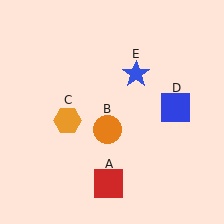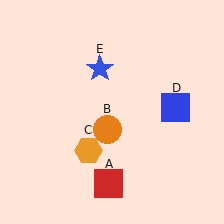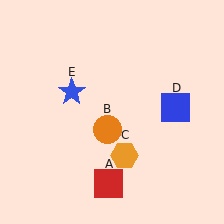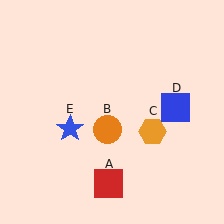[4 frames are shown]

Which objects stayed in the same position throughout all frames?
Red square (object A) and orange circle (object B) and blue square (object D) remained stationary.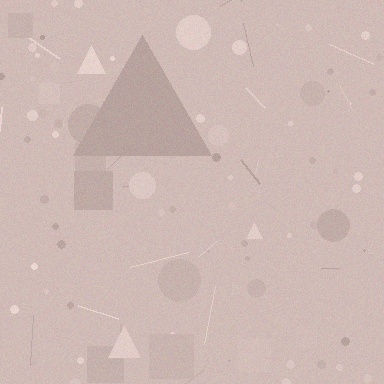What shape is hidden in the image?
A triangle is hidden in the image.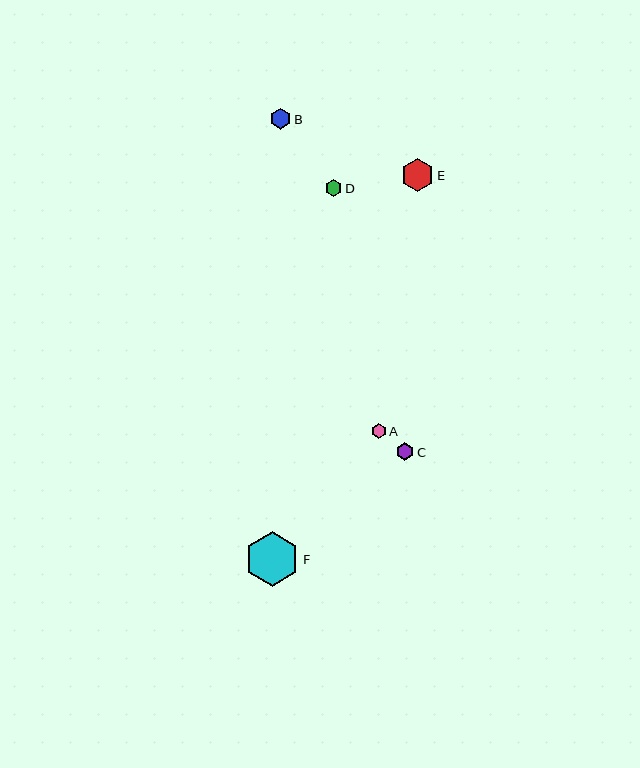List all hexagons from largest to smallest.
From largest to smallest: F, E, B, C, D, A.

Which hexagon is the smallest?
Hexagon A is the smallest with a size of approximately 15 pixels.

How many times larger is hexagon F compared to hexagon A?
Hexagon F is approximately 3.6 times the size of hexagon A.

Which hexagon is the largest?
Hexagon F is the largest with a size of approximately 54 pixels.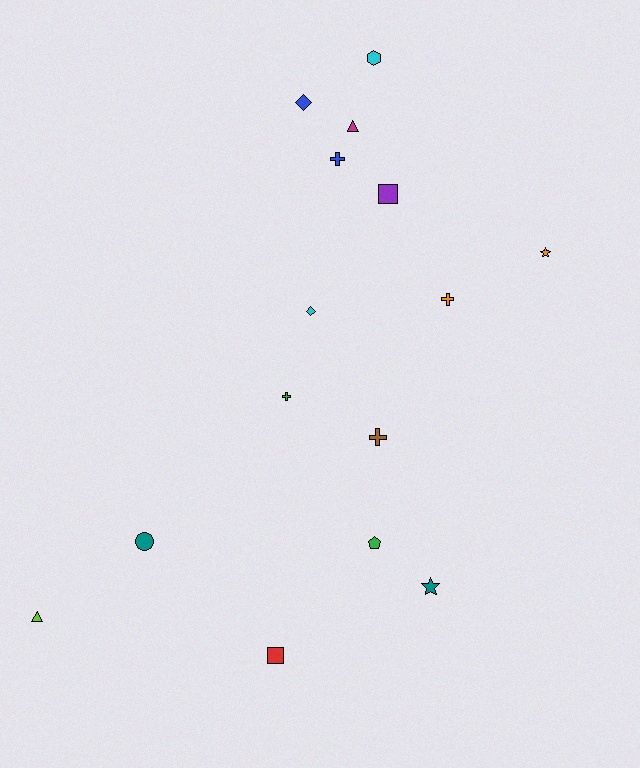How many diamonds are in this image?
There are 2 diamonds.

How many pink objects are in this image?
There are no pink objects.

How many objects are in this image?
There are 15 objects.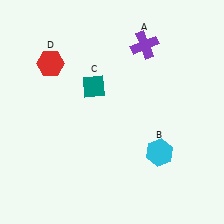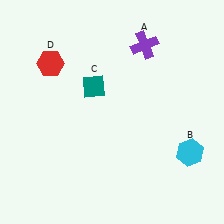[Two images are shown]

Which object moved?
The cyan hexagon (B) moved right.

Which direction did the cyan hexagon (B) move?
The cyan hexagon (B) moved right.